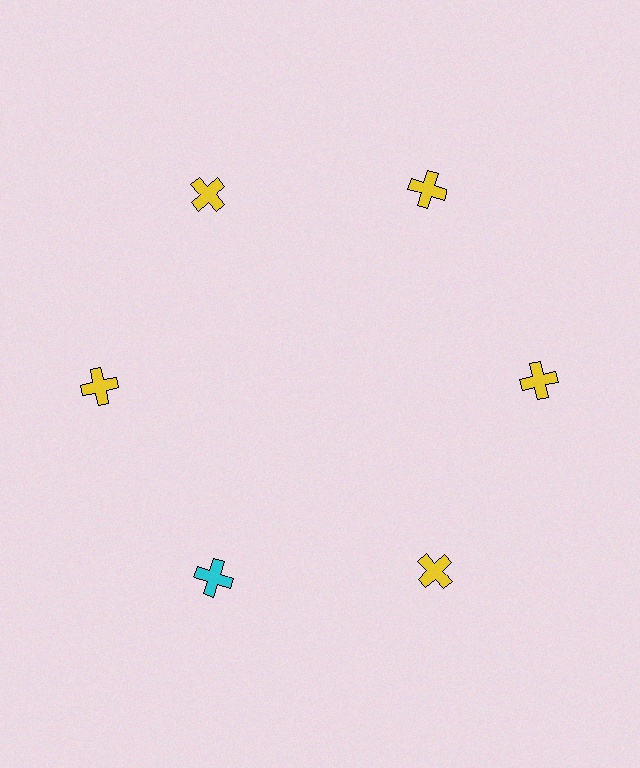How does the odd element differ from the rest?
It has a different color: cyan instead of yellow.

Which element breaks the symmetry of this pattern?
The cyan cross at roughly the 7 o'clock position breaks the symmetry. All other shapes are yellow crosses.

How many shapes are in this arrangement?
There are 6 shapes arranged in a ring pattern.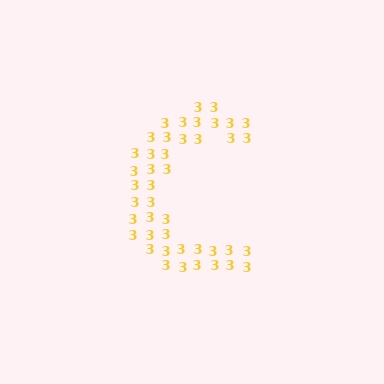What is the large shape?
The large shape is the letter C.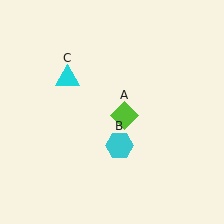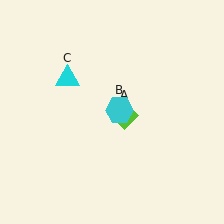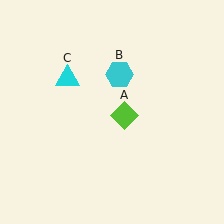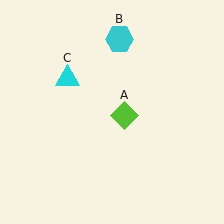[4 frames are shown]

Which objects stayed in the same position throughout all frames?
Lime diamond (object A) and cyan triangle (object C) remained stationary.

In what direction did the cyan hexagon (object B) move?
The cyan hexagon (object B) moved up.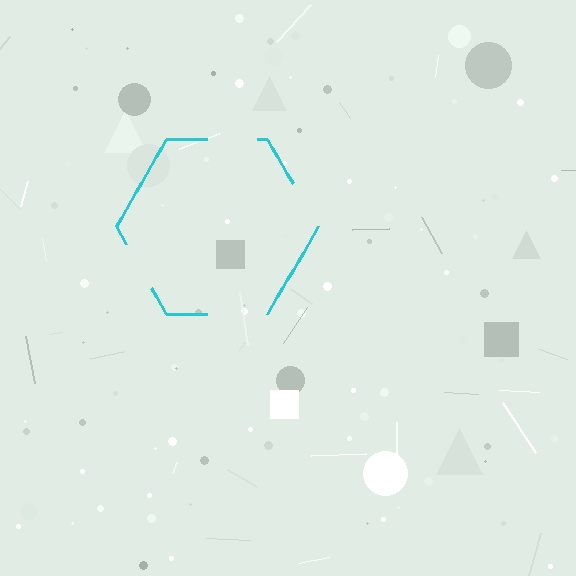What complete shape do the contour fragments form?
The contour fragments form a hexagon.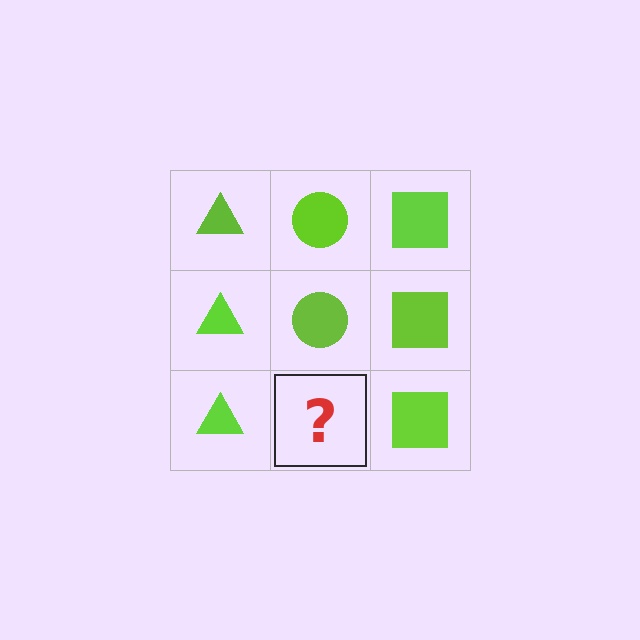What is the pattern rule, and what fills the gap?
The rule is that each column has a consistent shape. The gap should be filled with a lime circle.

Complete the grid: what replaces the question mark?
The question mark should be replaced with a lime circle.